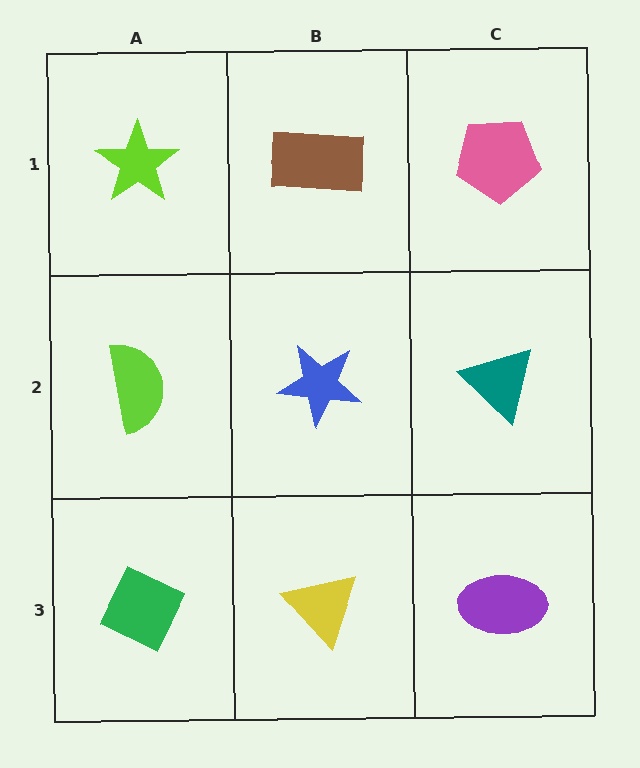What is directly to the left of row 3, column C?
A yellow triangle.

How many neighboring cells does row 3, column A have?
2.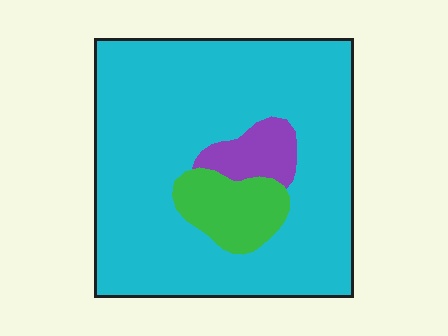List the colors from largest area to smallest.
From largest to smallest: cyan, green, purple.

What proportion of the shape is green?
Green covers around 10% of the shape.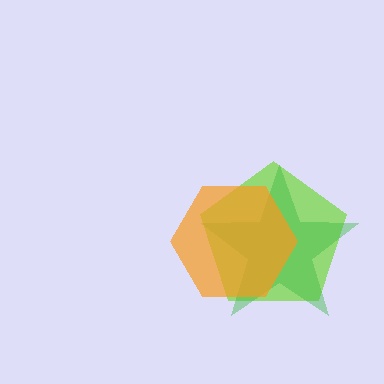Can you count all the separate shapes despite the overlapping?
Yes, there are 3 separate shapes.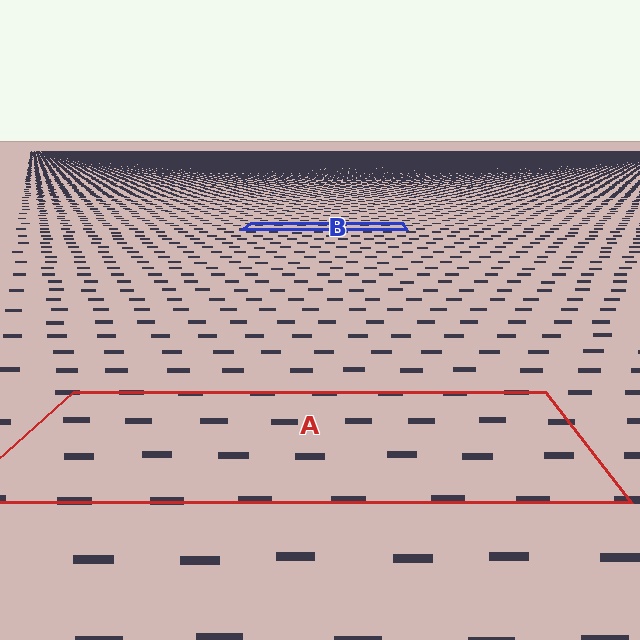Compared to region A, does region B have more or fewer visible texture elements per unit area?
Region B has more texture elements per unit area — they are packed more densely because it is farther away.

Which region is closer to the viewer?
Region A is closer. The texture elements there are larger and more spread out.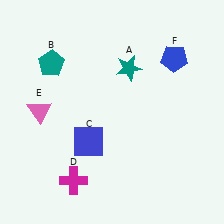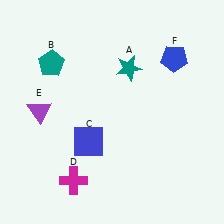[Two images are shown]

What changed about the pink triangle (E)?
In Image 1, E is pink. In Image 2, it changed to purple.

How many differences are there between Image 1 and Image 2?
There is 1 difference between the two images.